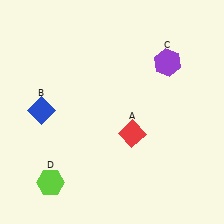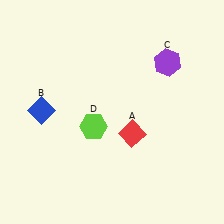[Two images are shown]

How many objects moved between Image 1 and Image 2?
1 object moved between the two images.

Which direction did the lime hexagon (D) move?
The lime hexagon (D) moved up.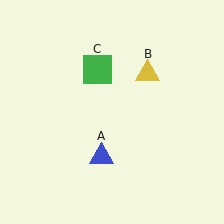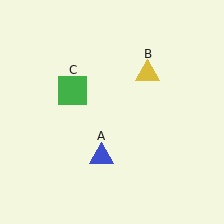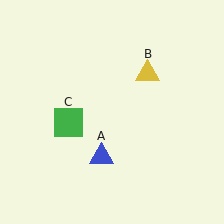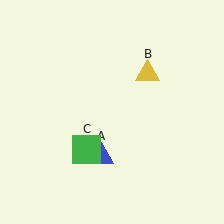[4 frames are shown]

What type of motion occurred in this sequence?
The green square (object C) rotated counterclockwise around the center of the scene.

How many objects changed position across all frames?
1 object changed position: green square (object C).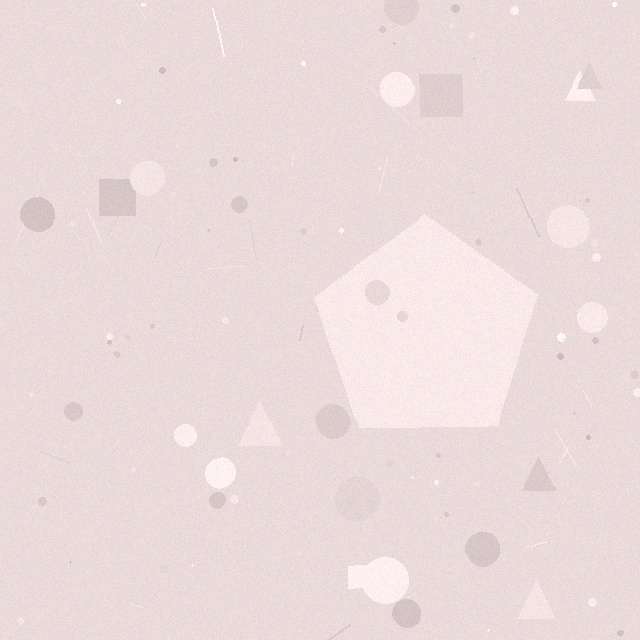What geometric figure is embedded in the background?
A pentagon is embedded in the background.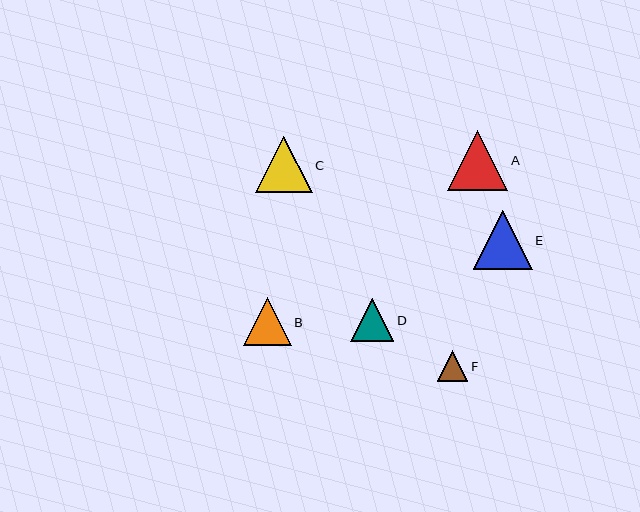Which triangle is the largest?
Triangle A is the largest with a size of approximately 60 pixels.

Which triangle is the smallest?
Triangle F is the smallest with a size of approximately 30 pixels.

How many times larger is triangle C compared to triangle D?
Triangle C is approximately 1.3 times the size of triangle D.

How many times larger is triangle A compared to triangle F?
Triangle A is approximately 2.0 times the size of triangle F.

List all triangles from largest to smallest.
From largest to smallest: A, E, C, B, D, F.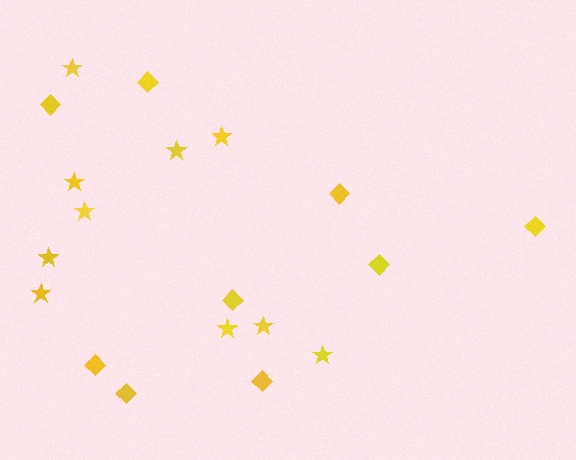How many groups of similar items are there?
There are 2 groups: one group of diamonds (9) and one group of stars (10).